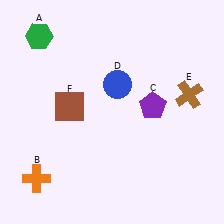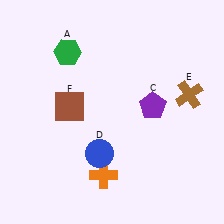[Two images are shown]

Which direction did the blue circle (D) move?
The blue circle (D) moved down.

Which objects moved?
The objects that moved are: the green hexagon (A), the orange cross (B), the blue circle (D).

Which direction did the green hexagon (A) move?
The green hexagon (A) moved right.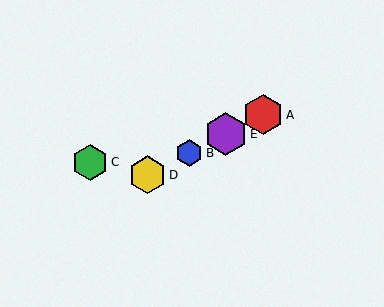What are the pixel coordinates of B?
Object B is at (189, 153).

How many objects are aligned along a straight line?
4 objects (A, B, D, E) are aligned along a straight line.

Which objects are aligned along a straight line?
Objects A, B, D, E are aligned along a straight line.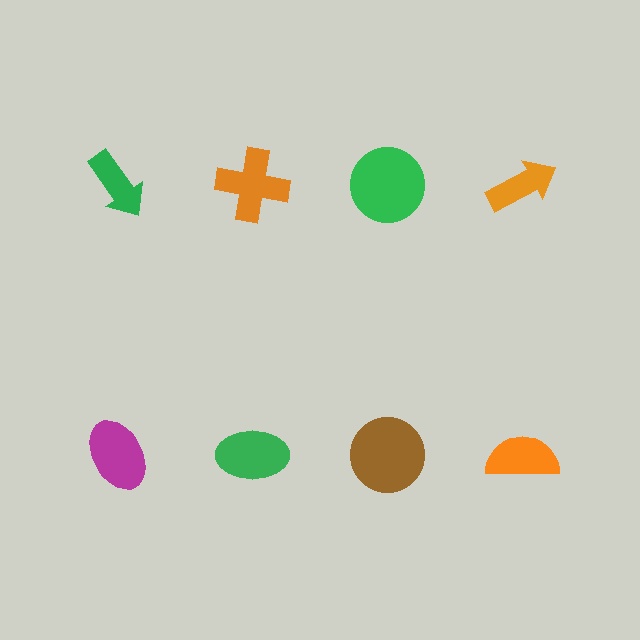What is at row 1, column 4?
An orange arrow.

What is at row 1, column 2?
An orange cross.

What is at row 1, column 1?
A green arrow.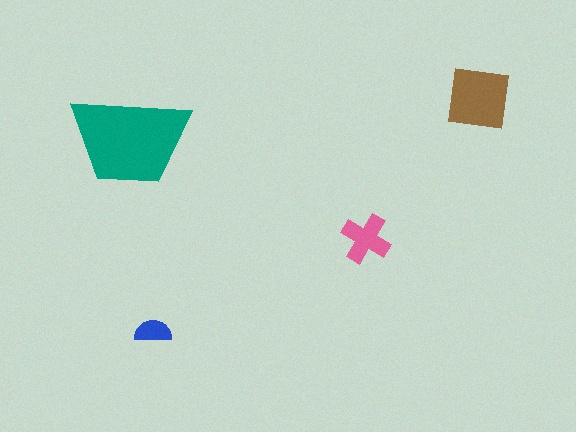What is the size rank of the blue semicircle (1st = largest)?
4th.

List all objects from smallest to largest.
The blue semicircle, the pink cross, the brown square, the teal trapezoid.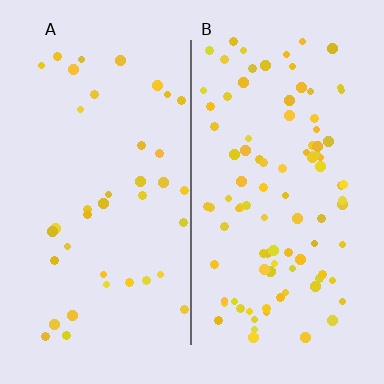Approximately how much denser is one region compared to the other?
Approximately 2.4× — region B over region A.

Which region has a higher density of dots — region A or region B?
B (the right).